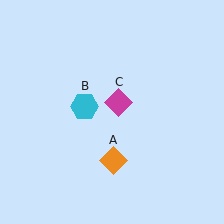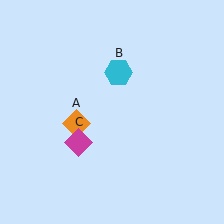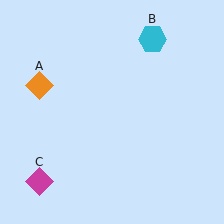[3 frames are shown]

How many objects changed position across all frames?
3 objects changed position: orange diamond (object A), cyan hexagon (object B), magenta diamond (object C).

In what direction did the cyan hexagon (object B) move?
The cyan hexagon (object B) moved up and to the right.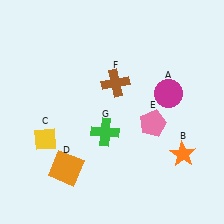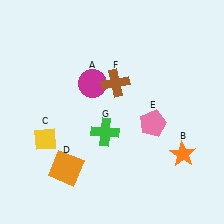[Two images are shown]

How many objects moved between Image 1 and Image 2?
1 object moved between the two images.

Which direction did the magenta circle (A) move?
The magenta circle (A) moved left.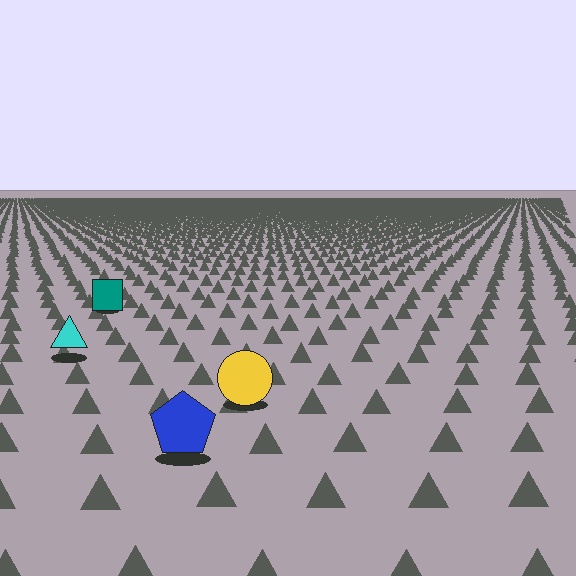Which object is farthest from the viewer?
The teal square is farthest from the viewer. It appears smaller and the ground texture around it is denser.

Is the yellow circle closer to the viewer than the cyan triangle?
Yes. The yellow circle is closer — you can tell from the texture gradient: the ground texture is coarser near it.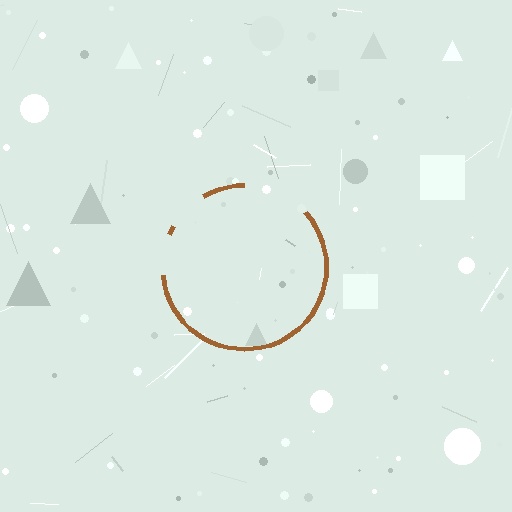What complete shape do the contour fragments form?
The contour fragments form a circle.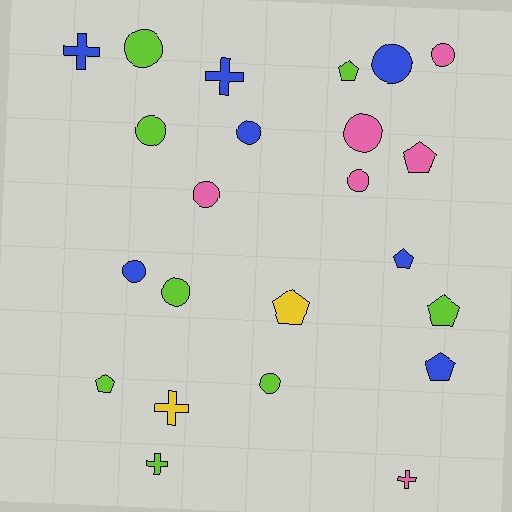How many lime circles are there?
There are 4 lime circles.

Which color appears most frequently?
Lime, with 8 objects.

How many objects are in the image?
There are 23 objects.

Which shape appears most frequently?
Circle, with 11 objects.